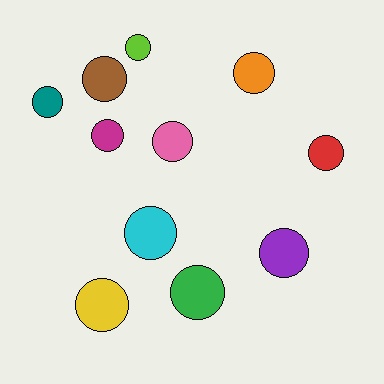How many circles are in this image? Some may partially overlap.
There are 11 circles.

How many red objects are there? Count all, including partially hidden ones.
There is 1 red object.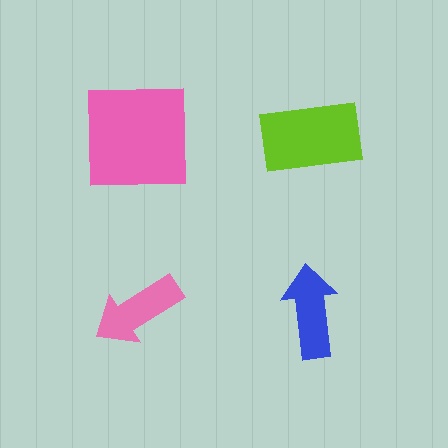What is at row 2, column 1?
A pink arrow.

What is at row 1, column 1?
A pink square.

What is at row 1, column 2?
A lime rectangle.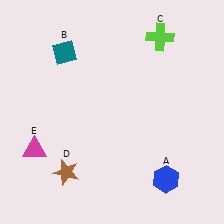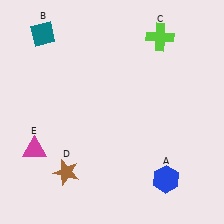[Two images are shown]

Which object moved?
The teal diamond (B) moved left.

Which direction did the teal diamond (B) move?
The teal diamond (B) moved left.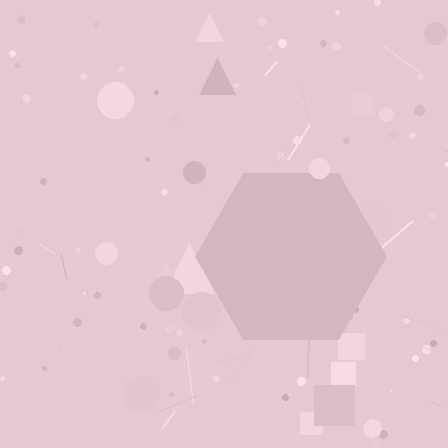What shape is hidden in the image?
A hexagon is hidden in the image.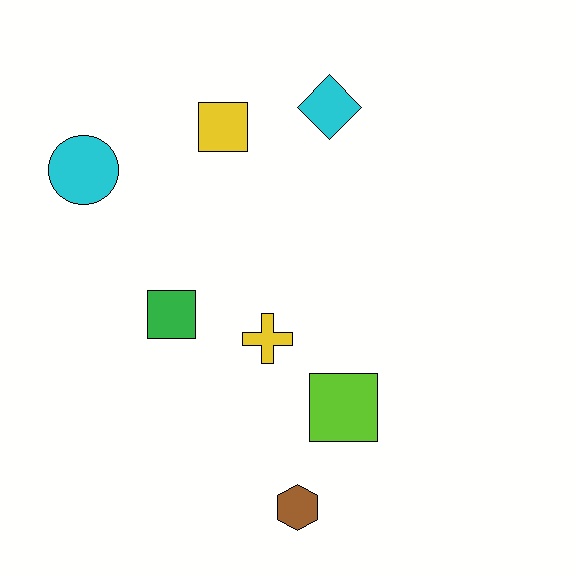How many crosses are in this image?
There is 1 cross.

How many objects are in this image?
There are 7 objects.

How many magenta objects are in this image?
There are no magenta objects.